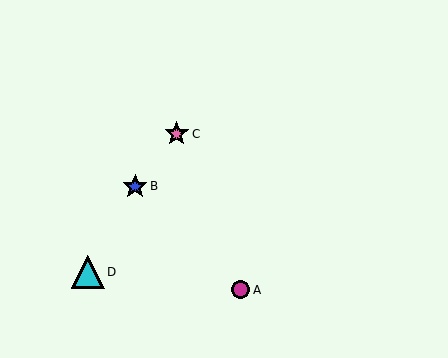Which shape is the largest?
The cyan triangle (labeled D) is the largest.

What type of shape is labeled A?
Shape A is a magenta circle.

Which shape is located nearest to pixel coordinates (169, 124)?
The pink star (labeled C) at (177, 134) is nearest to that location.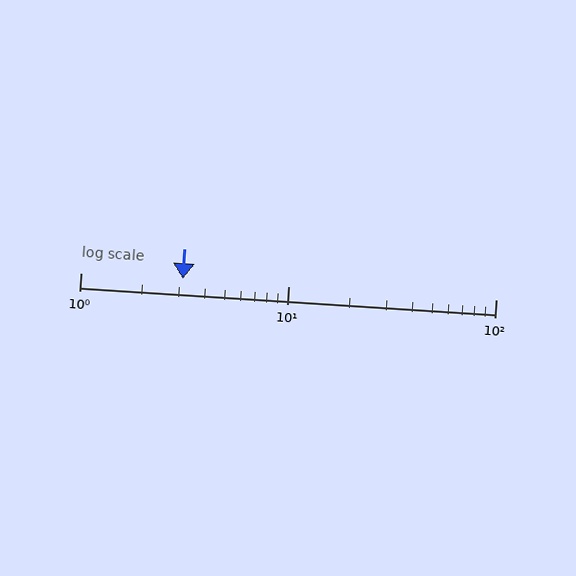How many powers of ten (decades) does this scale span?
The scale spans 2 decades, from 1 to 100.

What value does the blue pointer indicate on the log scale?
The pointer indicates approximately 3.1.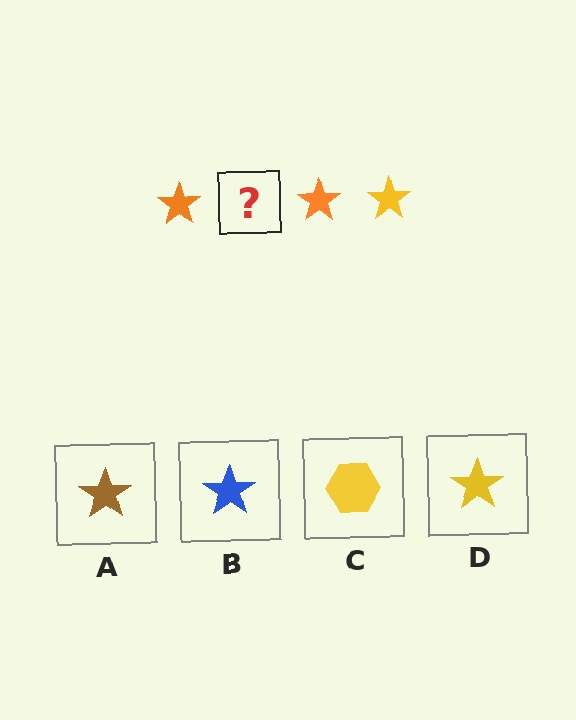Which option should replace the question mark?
Option D.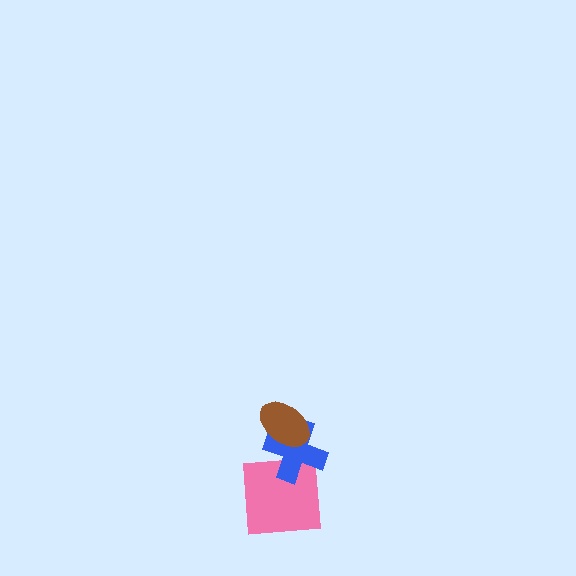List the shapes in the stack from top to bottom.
From top to bottom: the brown ellipse, the blue cross, the pink square.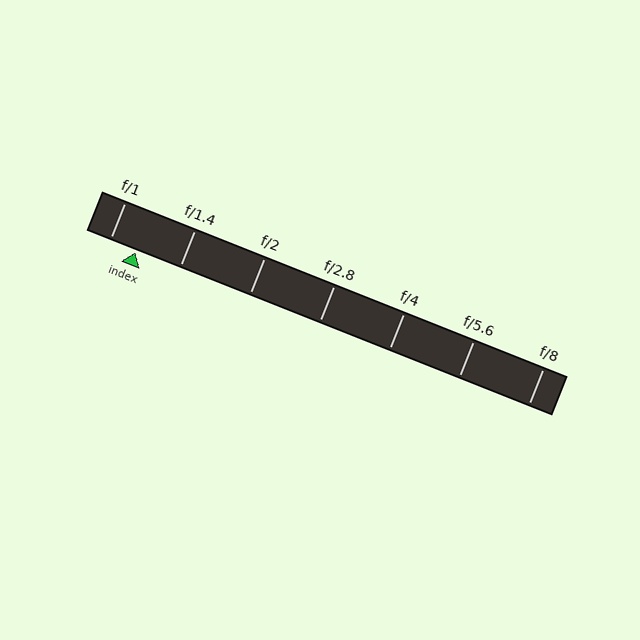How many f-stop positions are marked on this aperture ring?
There are 7 f-stop positions marked.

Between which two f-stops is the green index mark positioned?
The index mark is between f/1 and f/1.4.